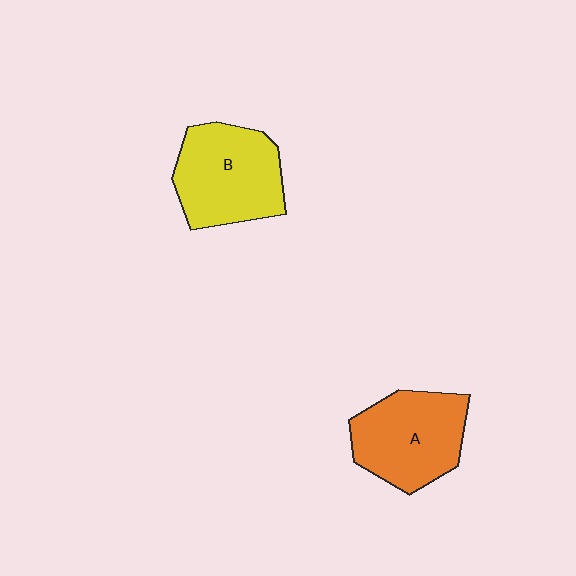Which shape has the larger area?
Shape B (yellow).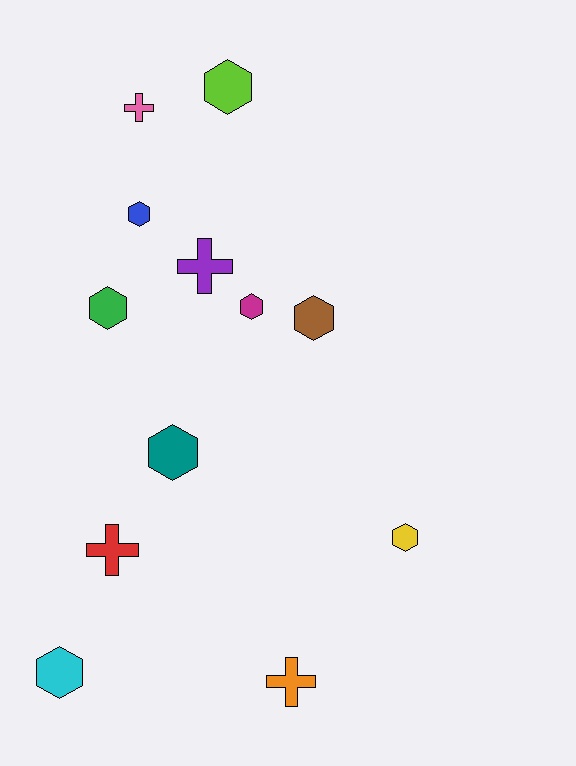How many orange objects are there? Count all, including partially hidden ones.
There is 1 orange object.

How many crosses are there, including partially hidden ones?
There are 4 crosses.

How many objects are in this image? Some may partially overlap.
There are 12 objects.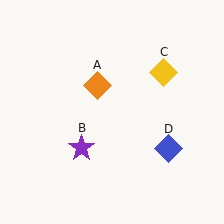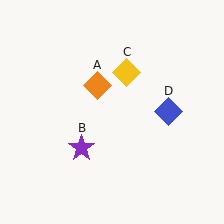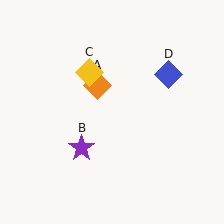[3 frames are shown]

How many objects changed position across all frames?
2 objects changed position: yellow diamond (object C), blue diamond (object D).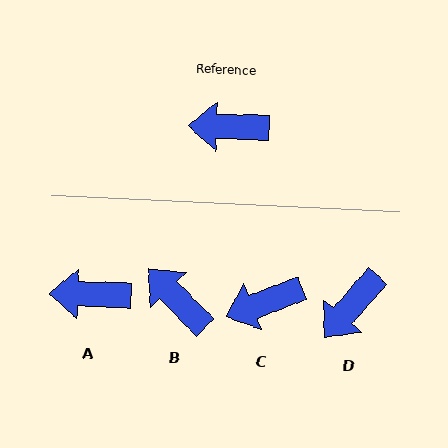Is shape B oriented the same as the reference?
No, it is off by about 44 degrees.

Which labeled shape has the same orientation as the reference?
A.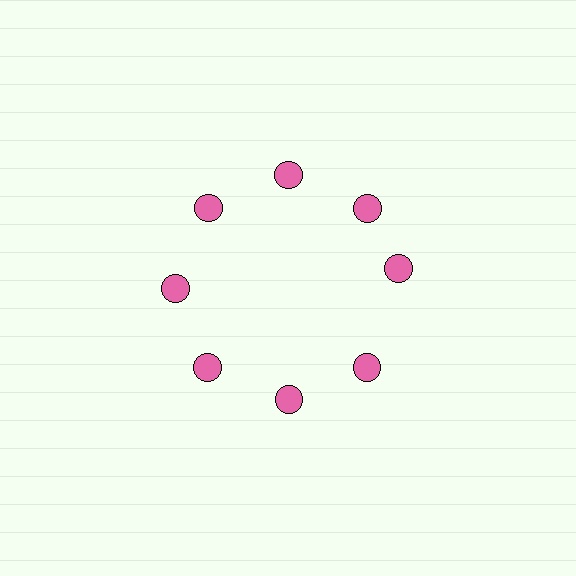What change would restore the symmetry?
The symmetry would be restored by rotating it back into even spacing with its neighbors so that all 8 circles sit at equal angles and equal distance from the center.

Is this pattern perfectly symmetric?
No. The 8 pink circles are arranged in a ring, but one element near the 3 o'clock position is rotated out of alignment along the ring, breaking the 8-fold rotational symmetry.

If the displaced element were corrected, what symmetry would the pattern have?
It would have 8-fold rotational symmetry — the pattern would map onto itself every 45 degrees.